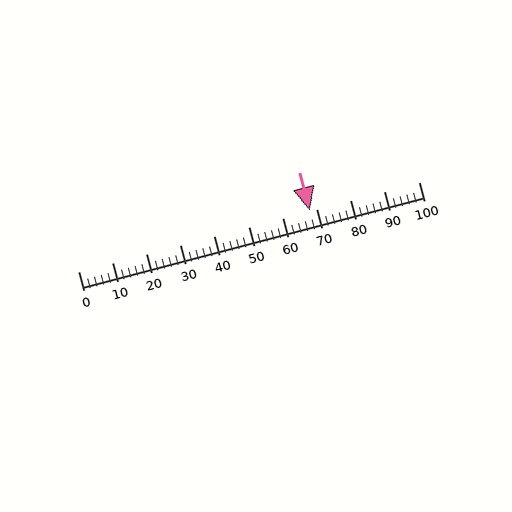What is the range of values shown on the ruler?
The ruler shows values from 0 to 100.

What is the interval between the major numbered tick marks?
The major tick marks are spaced 10 units apart.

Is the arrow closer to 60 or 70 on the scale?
The arrow is closer to 70.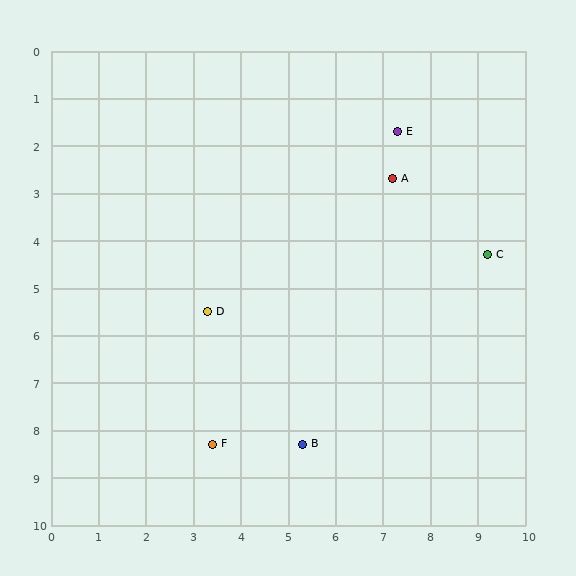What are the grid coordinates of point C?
Point C is at approximately (9.2, 4.3).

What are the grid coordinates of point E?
Point E is at approximately (7.3, 1.7).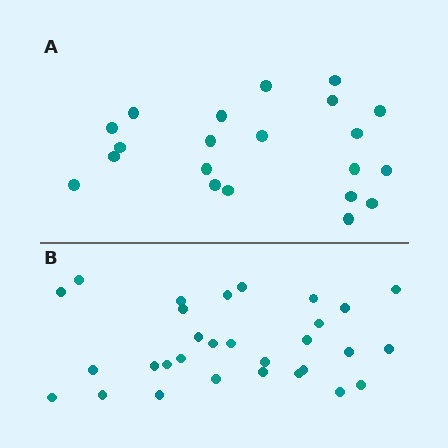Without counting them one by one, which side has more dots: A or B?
Region B (the bottom region) has more dots.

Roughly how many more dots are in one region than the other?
Region B has roughly 8 or so more dots than region A.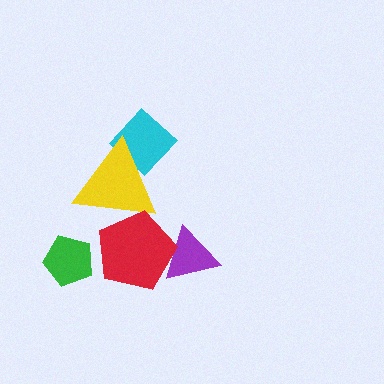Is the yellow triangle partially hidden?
Yes, it is partially covered by another shape.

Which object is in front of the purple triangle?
The red pentagon is in front of the purple triangle.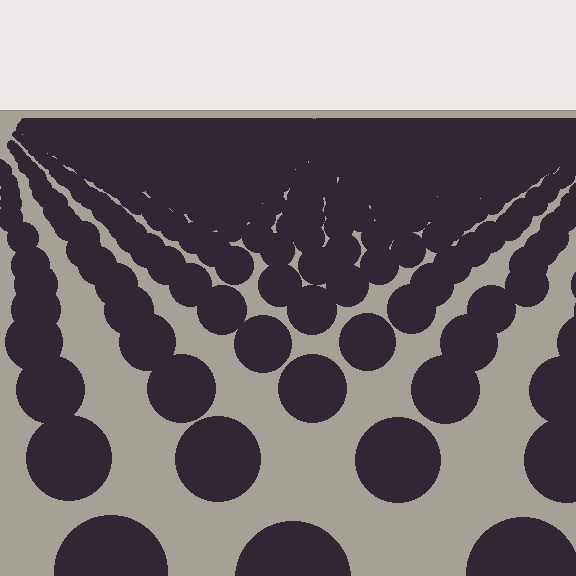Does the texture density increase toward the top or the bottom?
Density increases toward the top.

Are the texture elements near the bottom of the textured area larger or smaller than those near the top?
Larger. Near the bottom, elements are closer to the viewer and appear at a bigger on-screen size.